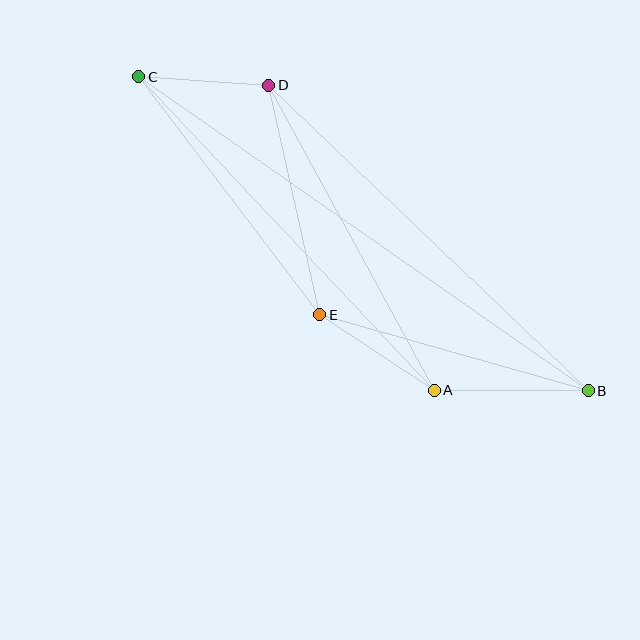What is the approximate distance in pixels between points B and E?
The distance between B and E is approximately 279 pixels.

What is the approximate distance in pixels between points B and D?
The distance between B and D is approximately 442 pixels.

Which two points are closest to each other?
Points C and D are closest to each other.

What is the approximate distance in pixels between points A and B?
The distance between A and B is approximately 154 pixels.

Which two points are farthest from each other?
Points B and C are farthest from each other.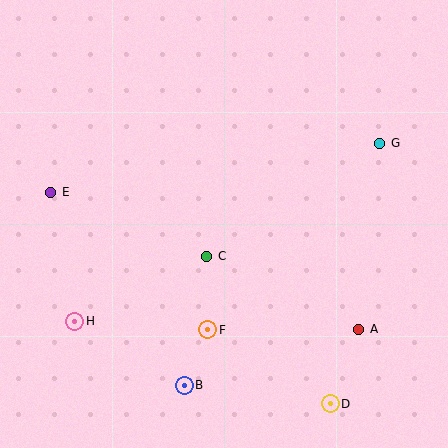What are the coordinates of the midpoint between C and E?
The midpoint between C and E is at (129, 224).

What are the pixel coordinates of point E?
Point E is at (51, 192).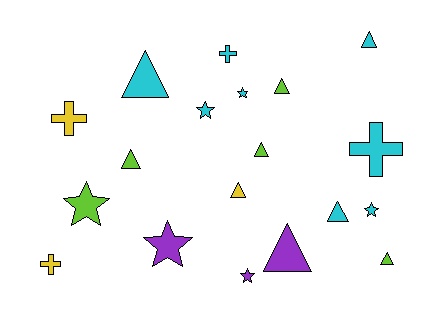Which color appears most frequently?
Cyan, with 8 objects.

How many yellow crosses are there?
There are 2 yellow crosses.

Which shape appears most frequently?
Triangle, with 9 objects.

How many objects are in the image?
There are 19 objects.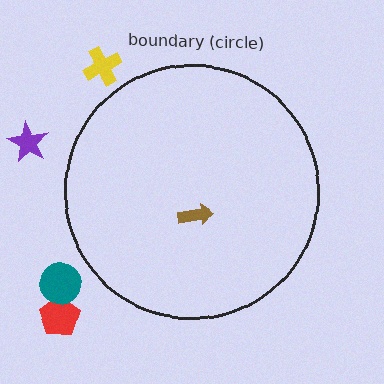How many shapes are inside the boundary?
1 inside, 4 outside.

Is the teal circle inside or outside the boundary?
Outside.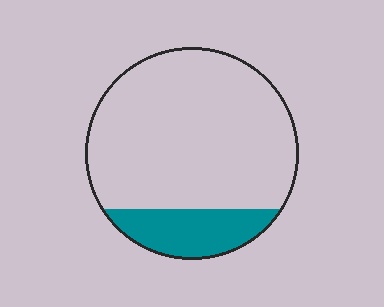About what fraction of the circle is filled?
About one fifth (1/5).